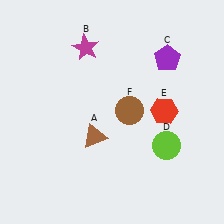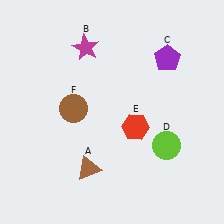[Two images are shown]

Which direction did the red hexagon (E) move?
The red hexagon (E) moved left.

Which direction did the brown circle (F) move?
The brown circle (F) moved left.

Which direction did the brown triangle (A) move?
The brown triangle (A) moved down.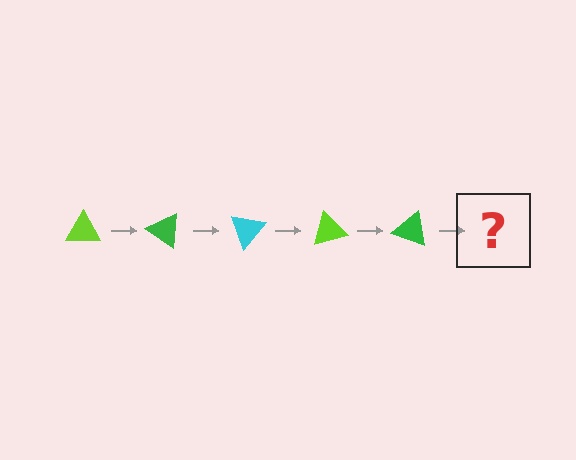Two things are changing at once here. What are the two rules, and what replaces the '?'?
The two rules are that it rotates 35 degrees each step and the color cycles through lime, green, and cyan. The '?' should be a cyan triangle, rotated 175 degrees from the start.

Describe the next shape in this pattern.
It should be a cyan triangle, rotated 175 degrees from the start.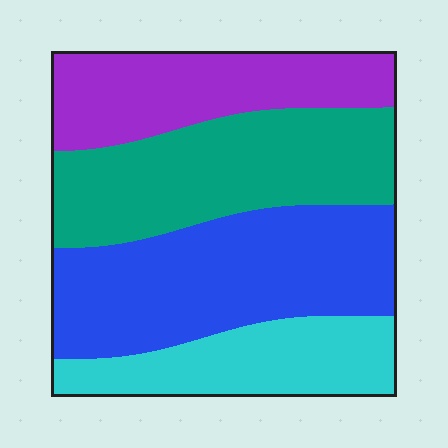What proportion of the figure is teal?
Teal covers roughly 30% of the figure.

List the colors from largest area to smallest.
From largest to smallest: blue, teal, purple, cyan.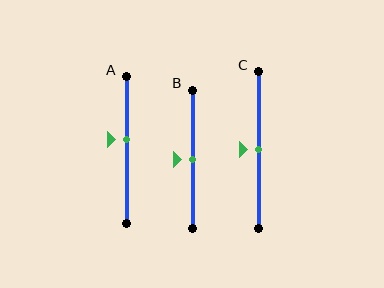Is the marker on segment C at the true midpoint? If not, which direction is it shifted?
Yes, the marker on segment C is at the true midpoint.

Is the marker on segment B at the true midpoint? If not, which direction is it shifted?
Yes, the marker on segment B is at the true midpoint.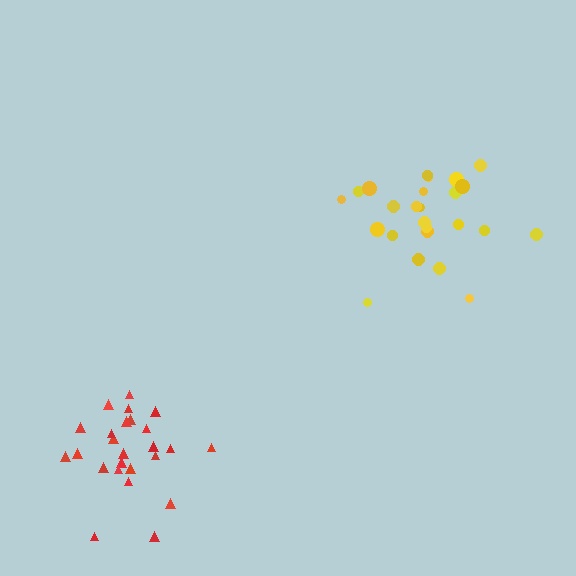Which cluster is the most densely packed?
Red.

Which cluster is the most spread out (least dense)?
Yellow.